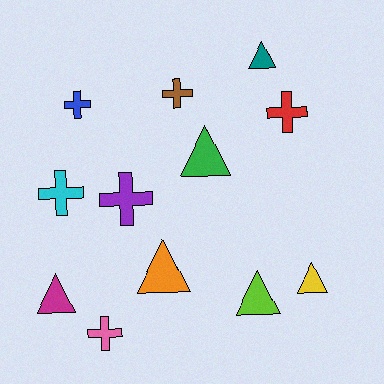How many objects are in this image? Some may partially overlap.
There are 12 objects.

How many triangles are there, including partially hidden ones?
There are 6 triangles.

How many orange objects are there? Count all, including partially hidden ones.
There is 1 orange object.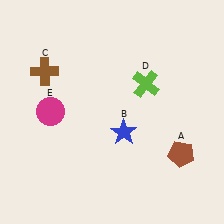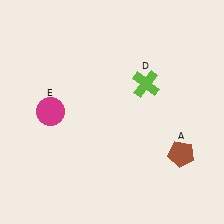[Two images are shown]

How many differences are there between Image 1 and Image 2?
There are 2 differences between the two images.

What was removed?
The brown cross (C), the blue star (B) were removed in Image 2.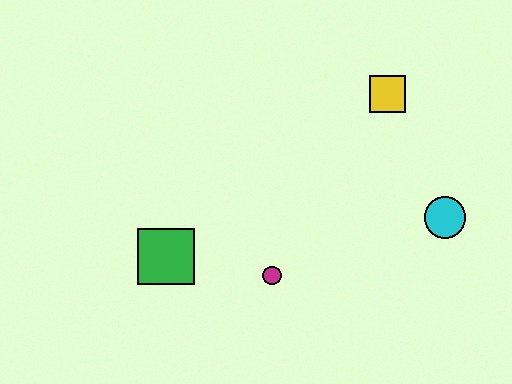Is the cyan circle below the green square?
No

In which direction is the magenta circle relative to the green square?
The magenta circle is to the right of the green square.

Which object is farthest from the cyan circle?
The green square is farthest from the cyan circle.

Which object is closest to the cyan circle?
The yellow square is closest to the cyan circle.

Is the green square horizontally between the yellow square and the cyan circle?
No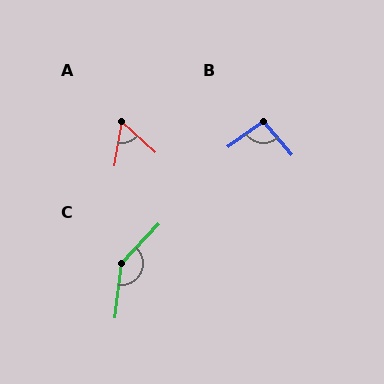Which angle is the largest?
C, at approximately 144 degrees.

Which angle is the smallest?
A, at approximately 57 degrees.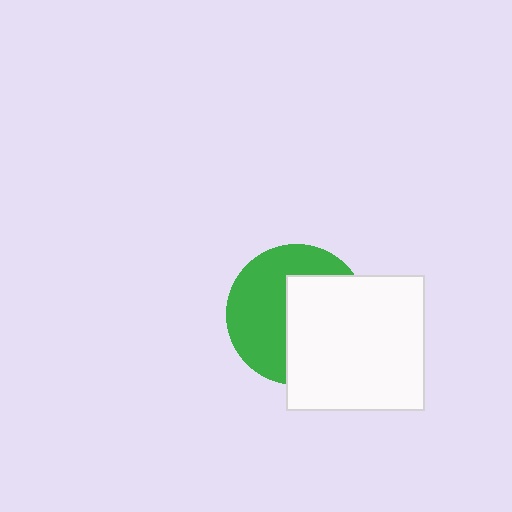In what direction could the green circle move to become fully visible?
The green circle could move left. That would shift it out from behind the white rectangle entirely.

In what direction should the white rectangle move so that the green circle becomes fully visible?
The white rectangle should move right. That is the shortest direction to clear the overlap and leave the green circle fully visible.